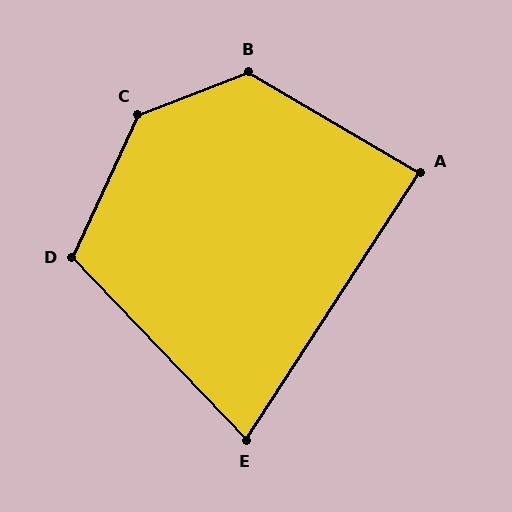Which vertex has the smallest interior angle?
E, at approximately 77 degrees.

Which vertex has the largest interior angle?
C, at approximately 136 degrees.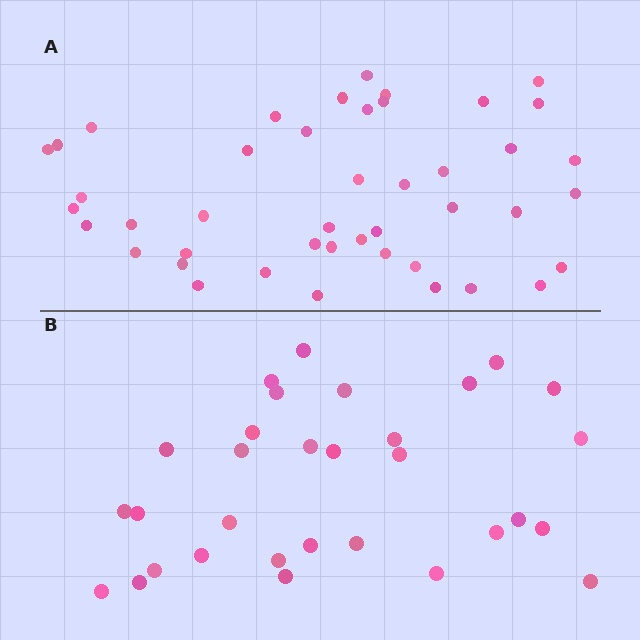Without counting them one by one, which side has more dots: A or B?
Region A (the top region) has more dots.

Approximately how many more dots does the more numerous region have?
Region A has approximately 15 more dots than region B.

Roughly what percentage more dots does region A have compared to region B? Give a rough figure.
About 40% more.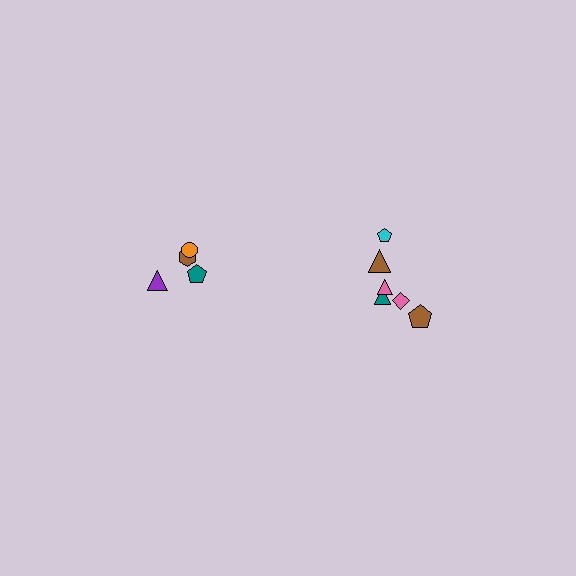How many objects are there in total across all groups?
There are 10 objects.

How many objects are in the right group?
There are 6 objects.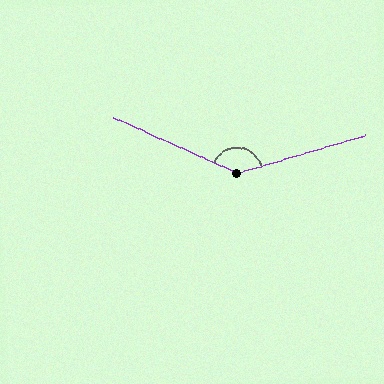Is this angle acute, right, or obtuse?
It is obtuse.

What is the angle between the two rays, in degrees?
Approximately 139 degrees.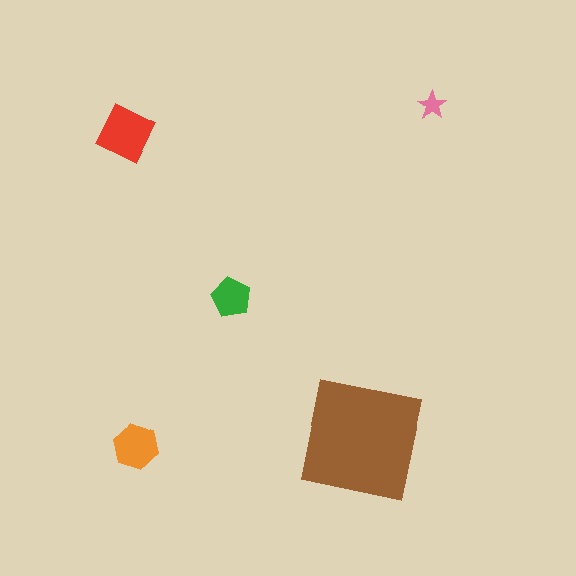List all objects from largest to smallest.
The brown square, the red diamond, the orange hexagon, the green pentagon, the pink star.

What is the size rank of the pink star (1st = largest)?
5th.